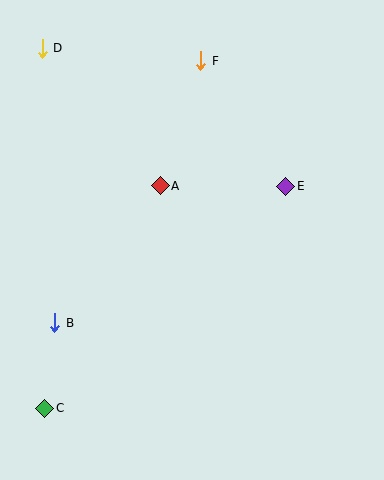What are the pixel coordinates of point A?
Point A is at (160, 186).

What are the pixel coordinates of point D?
Point D is at (42, 48).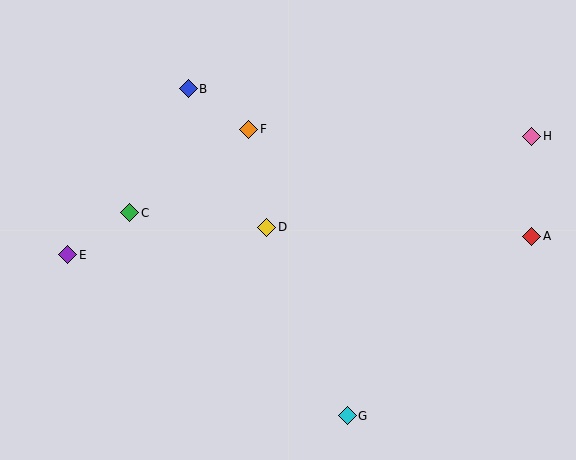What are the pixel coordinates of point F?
Point F is at (249, 129).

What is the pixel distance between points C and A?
The distance between C and A is 403 pixels.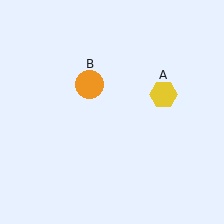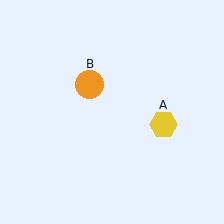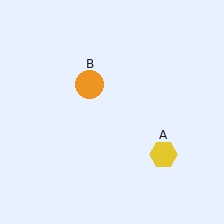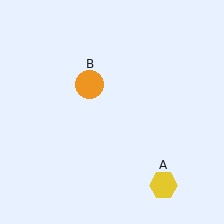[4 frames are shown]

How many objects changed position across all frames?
1 object changed position: yellow hexagon (object A).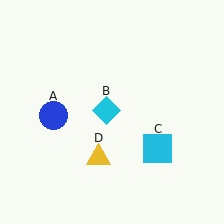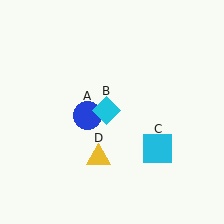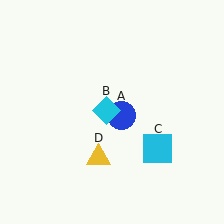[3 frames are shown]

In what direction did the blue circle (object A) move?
The blue circle (object A) moved right.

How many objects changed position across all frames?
1 object changed position: blue circle (object A).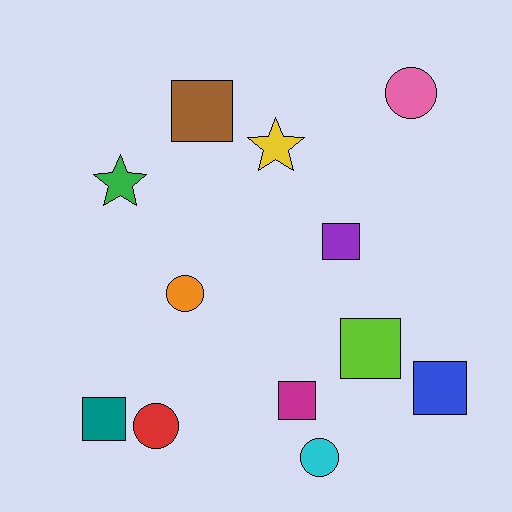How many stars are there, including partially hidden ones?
There are 2 stars.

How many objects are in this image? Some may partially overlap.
There are 12 objects.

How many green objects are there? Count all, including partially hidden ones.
There is 1 green object.